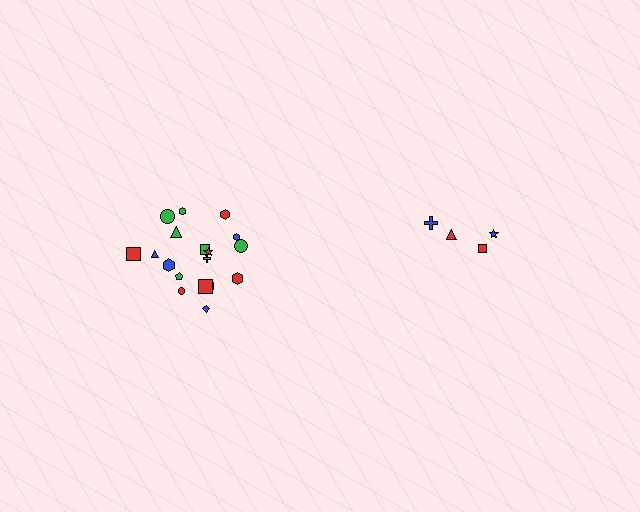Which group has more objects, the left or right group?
The left group.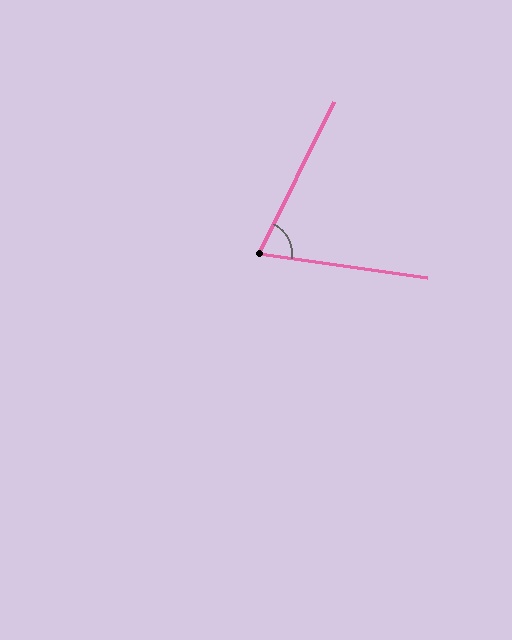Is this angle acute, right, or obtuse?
It is acute.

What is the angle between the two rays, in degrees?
Approximately 72 degrees.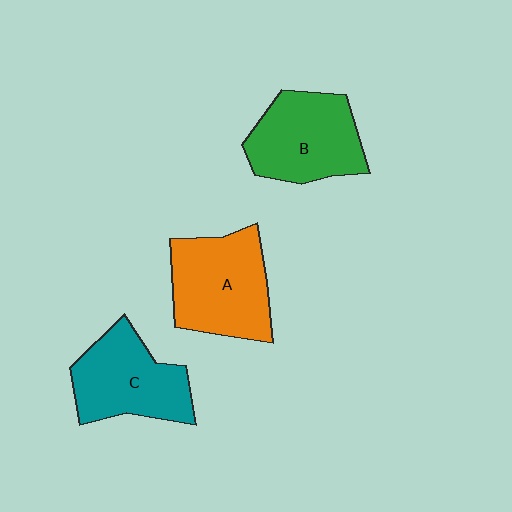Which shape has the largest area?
Shape A (orange).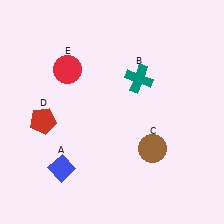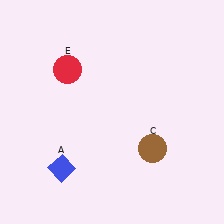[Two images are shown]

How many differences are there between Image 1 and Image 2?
There are 2 differences between the two images.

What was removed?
The teal cross (B), the red pentagon (D) were removed in Image 2.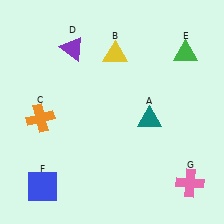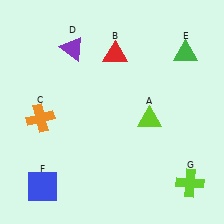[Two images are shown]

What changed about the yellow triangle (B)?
In Image 1, B is yellow. In Image 2, it changed to red.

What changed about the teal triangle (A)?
In Image 1, A is teal. In Image 2, it changed to lime.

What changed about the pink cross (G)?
In Image 1, G is pink. In Image 2, it changed to lime.